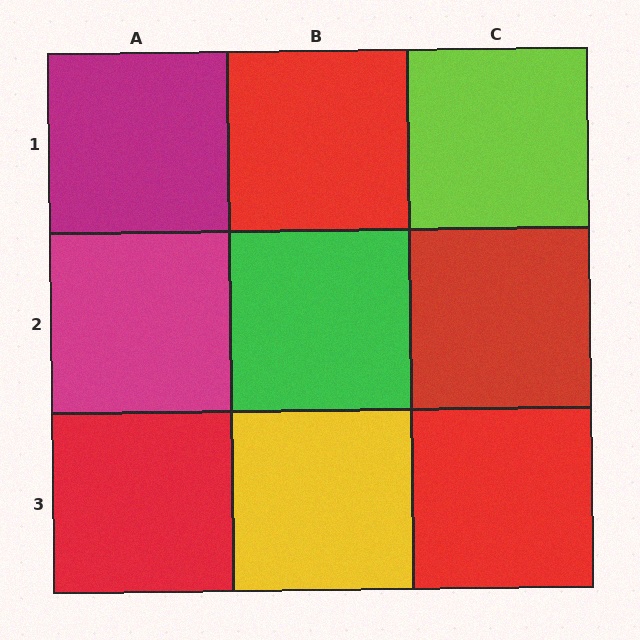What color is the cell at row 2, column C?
Red.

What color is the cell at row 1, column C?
Lime.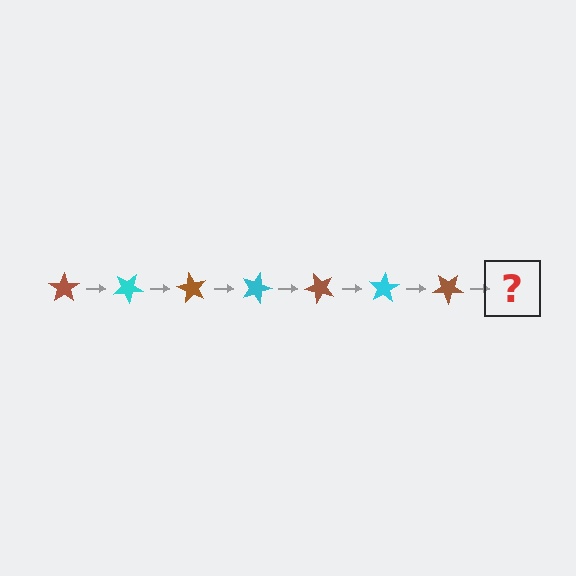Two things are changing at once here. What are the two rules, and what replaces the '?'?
The two rules are that it rotates 30 degrees each step and the color cycles through brown and cyan. The '?' should be a cyan star, rotated 210 degrees from the start.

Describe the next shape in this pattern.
It should be a cyan star, rotated 210 degrees from the start.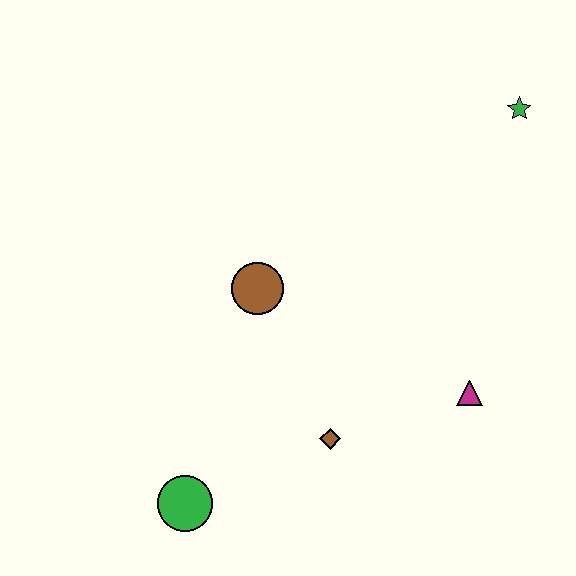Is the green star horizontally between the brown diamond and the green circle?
No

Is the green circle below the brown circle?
Yes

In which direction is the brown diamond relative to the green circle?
The brown diamond is to the right of the green circle.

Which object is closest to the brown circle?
The brown diamond is closest to the brown circle.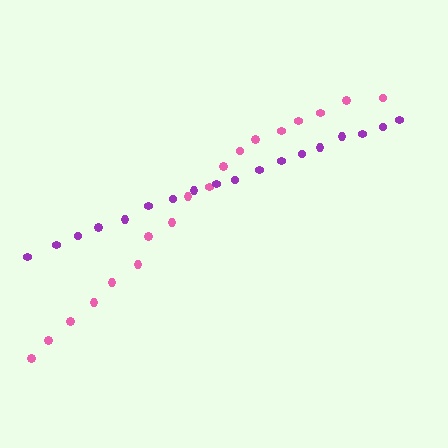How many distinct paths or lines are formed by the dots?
There are 2 distinct paths.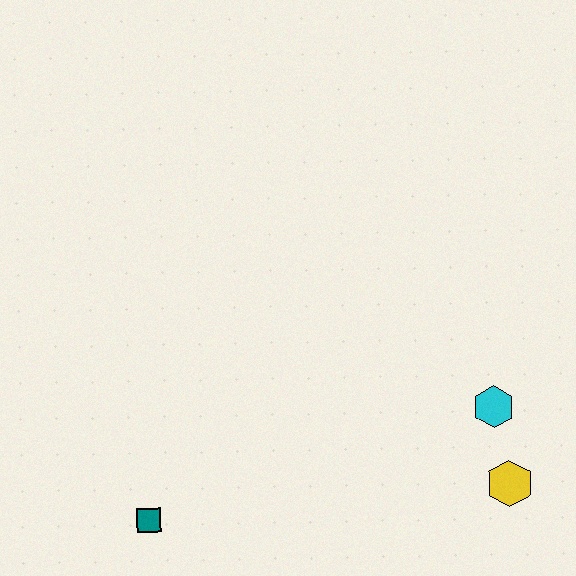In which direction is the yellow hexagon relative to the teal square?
The yellow hexagon is to the right of the teal square.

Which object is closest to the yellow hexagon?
The cyan hexagon is closest to the yellow hexagon.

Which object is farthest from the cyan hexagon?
The teal square is farthest from the cyan hexagon.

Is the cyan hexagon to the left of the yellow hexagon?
Yes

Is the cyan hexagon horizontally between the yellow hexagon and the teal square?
Yes